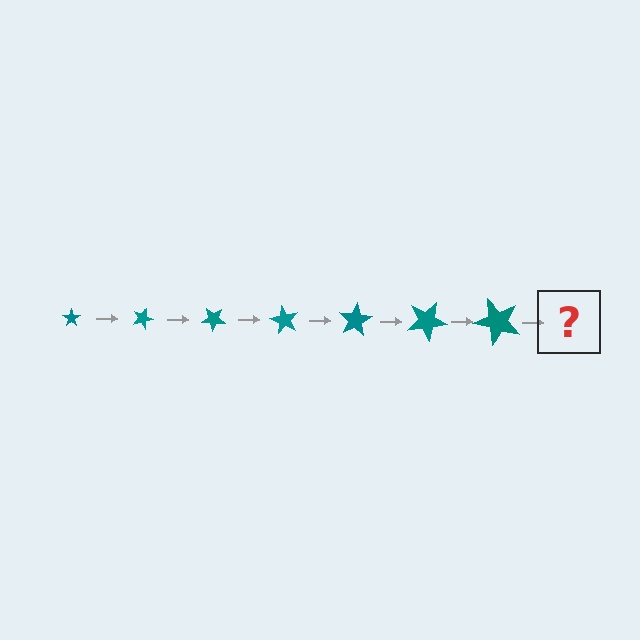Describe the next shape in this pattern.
It should be a star, larger than the previous one and rotated 140 degrees from the start.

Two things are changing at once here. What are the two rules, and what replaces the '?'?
The two rules are that the star grows larger each step and it rotates 20 degrees each step. The '?' should be a star, larger than the previous one and rotated 140 degrees from the start.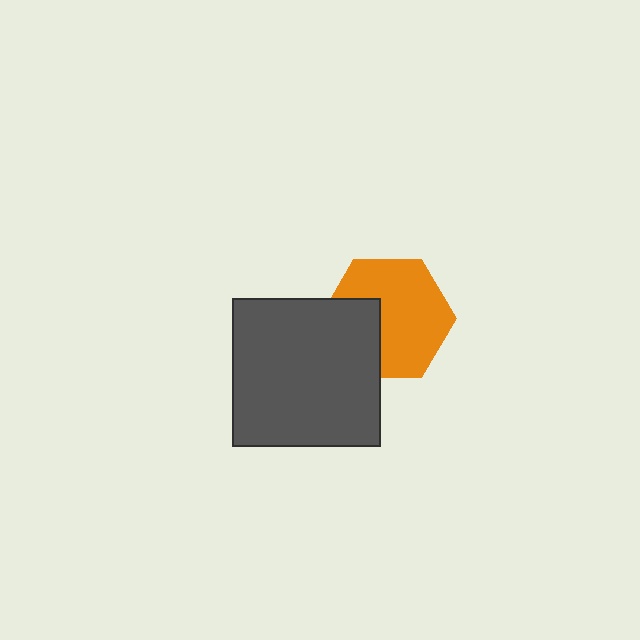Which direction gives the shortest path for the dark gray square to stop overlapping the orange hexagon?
Moving left gives the shortest separation.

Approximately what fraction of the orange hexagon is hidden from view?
Roughly 32% of the orange hexagon is hidden behind the dark gray square.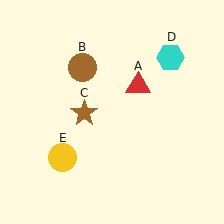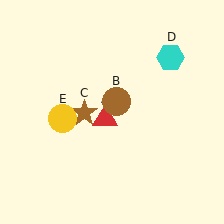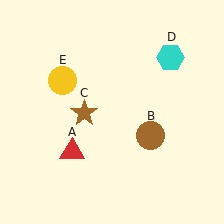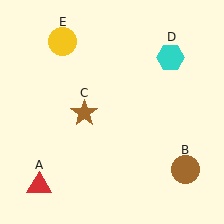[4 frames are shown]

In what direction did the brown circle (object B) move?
The brown circle (object B) moved down and to the right.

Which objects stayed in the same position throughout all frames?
Brown star (object C) and cyan hexagon (object D) remained stationary.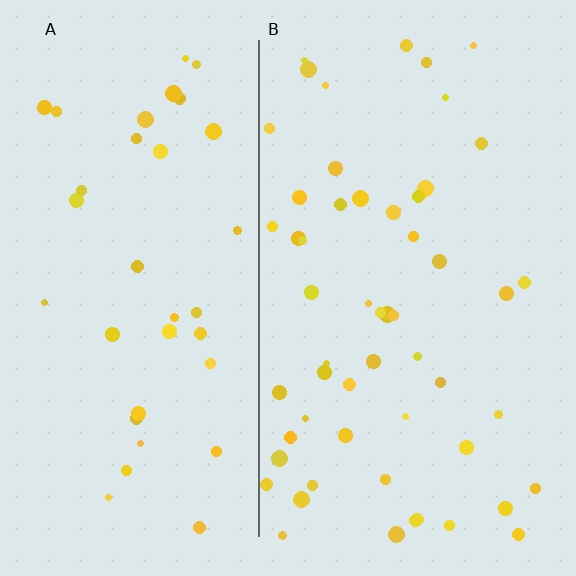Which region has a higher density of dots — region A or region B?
B (the right).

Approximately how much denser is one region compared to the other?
Approximately 1.5× — region B over region A.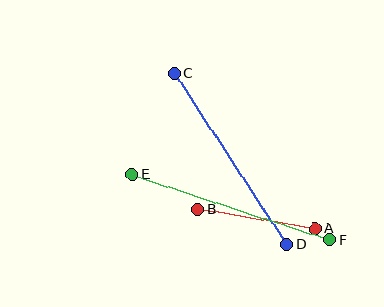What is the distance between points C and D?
The distance is approximately 204 pixels.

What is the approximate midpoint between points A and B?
The midpoint is at approximately (256, 219) pixels.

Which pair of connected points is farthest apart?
Points E and F are farthest apart.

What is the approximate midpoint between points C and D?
The midpoint is at approximately (230, 159) pixels.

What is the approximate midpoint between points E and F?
The midpoint is at approximately (231, 207) pixels.